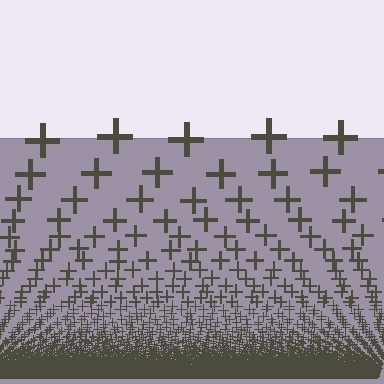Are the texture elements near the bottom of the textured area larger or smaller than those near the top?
Smaller. The gradient is inverted — elements near the bottom are smaller and denser.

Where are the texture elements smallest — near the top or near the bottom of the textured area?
Near the bottom.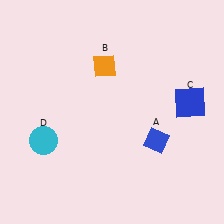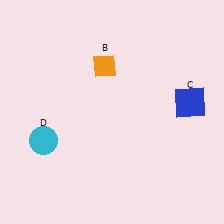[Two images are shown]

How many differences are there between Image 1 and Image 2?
There is 1 difference between the two images.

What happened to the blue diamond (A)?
The blue diamond (A) was removed in Image 2. It was in the bottom-right area of Image 1.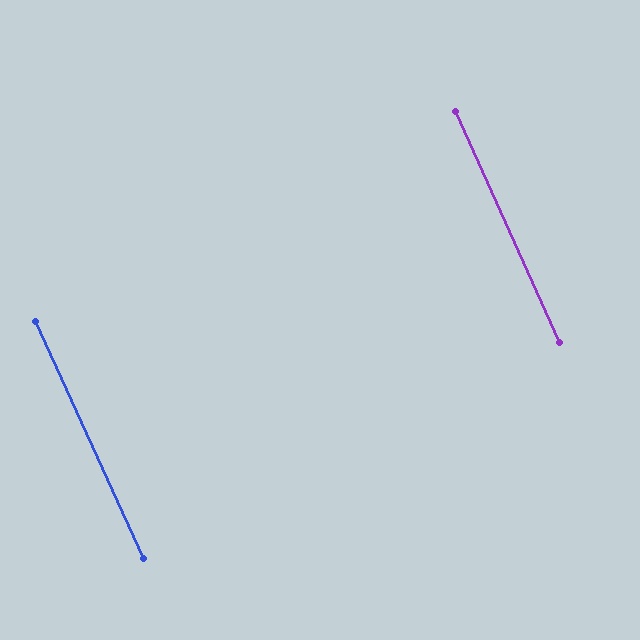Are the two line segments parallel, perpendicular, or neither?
Parallel — their directions differ by only 0.3°.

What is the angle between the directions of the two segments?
Approximately 0 degrees.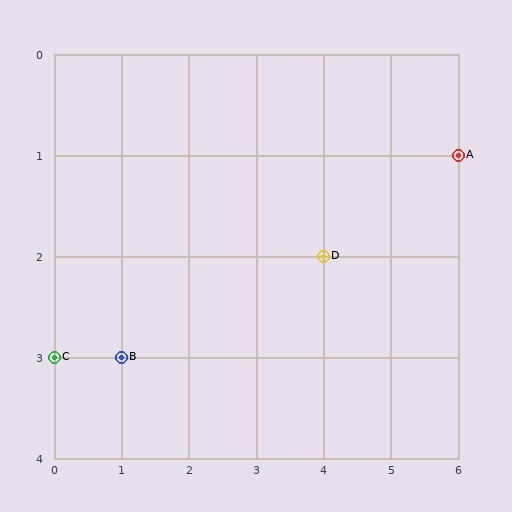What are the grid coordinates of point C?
Point C is at grid coordinates (0, 3).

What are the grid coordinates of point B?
Point B is at grid coordinates (1, 3).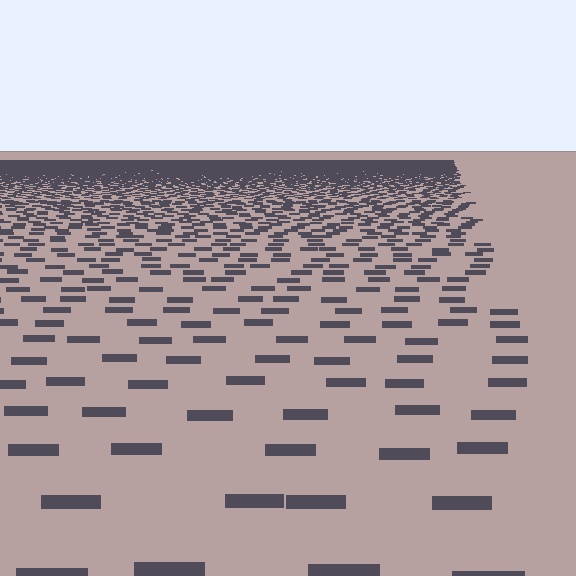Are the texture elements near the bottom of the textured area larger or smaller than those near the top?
Larger. Near the bottom, elements are closer to the viewer and appear at a bigger on-screen size.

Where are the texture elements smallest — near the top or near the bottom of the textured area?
Near the top.